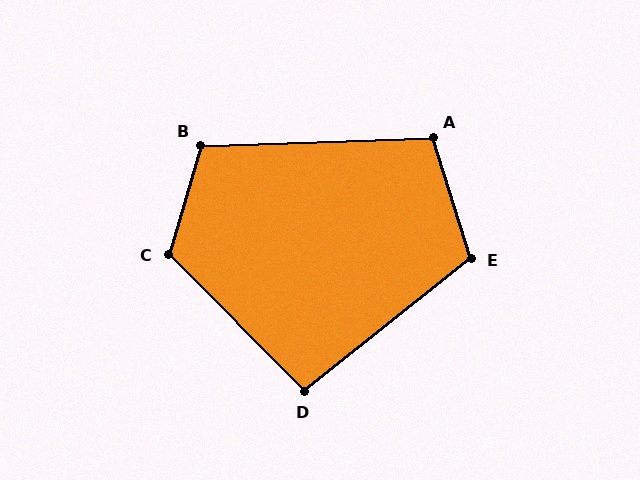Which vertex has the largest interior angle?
C, at approximately 119 degrees.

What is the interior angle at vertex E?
Approximately 111 degrees (obtuse).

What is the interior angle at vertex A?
Approximately 106 degrees (obtuse).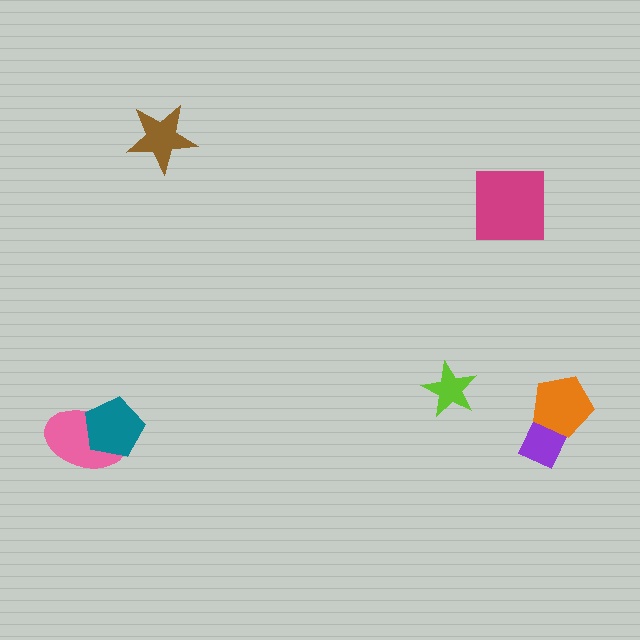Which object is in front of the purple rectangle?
The orange pentagon is in front of the purple rectangle.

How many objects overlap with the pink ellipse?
1 object overlaps with the pink ellipse.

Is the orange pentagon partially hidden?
No, no other shape covers it.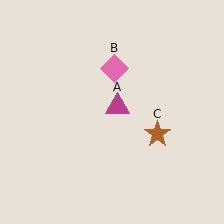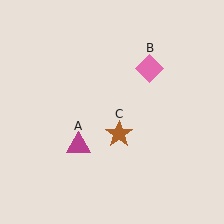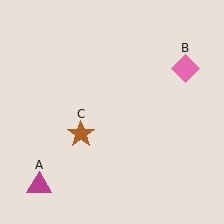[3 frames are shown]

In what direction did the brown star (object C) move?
The brown star (object C) moved left.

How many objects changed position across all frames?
3 objects changed position: magenta triangle (object A), pink diamond (object B), brown star (object C).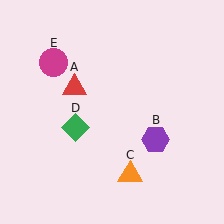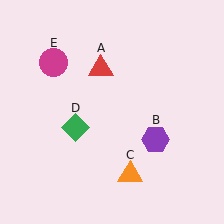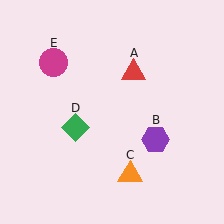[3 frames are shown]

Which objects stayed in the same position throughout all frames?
Purple hexagon (object B) and orange triangle (object C) and green diamond (object D) and magenta circle (object E) remained stationary.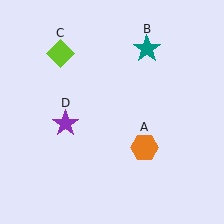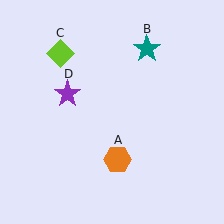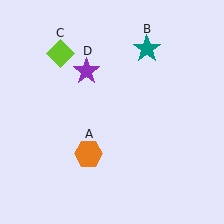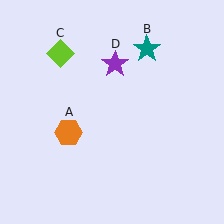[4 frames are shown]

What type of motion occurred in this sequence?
The orange hexagon (object A), purple star (object D) rotated clockwise around the center of the scene.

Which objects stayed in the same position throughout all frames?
Teal star (object B) and lime diamond (object C) remained stationary.